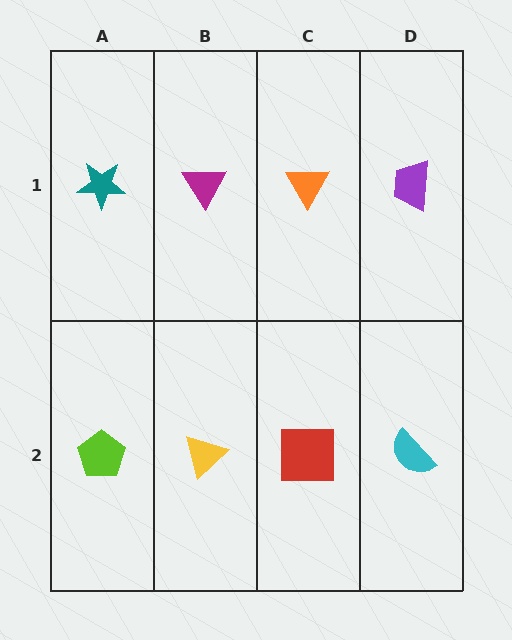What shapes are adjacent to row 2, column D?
A purple trapezoid (row 1, column D), a red square (row 2, column C).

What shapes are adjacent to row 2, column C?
An orange triangle (row 1, column C), a yellow triangle (row 2, column B), a cyan semicircle (row 2, column D).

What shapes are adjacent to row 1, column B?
A yellow triangle (row 2, column B), a teal star (row 1, column A), an orange triangle (row 1, column C).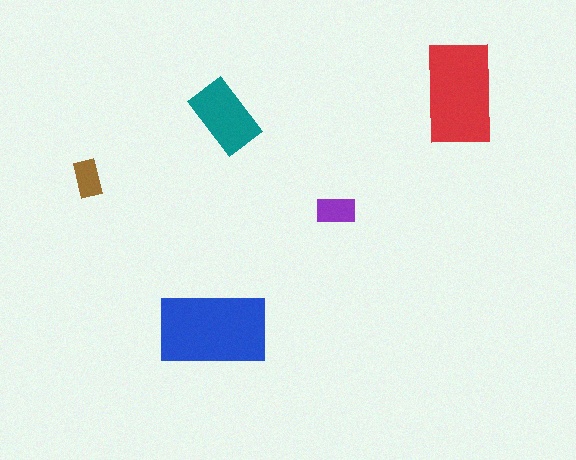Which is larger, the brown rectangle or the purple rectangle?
The purple one.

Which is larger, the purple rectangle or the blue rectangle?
The blue one.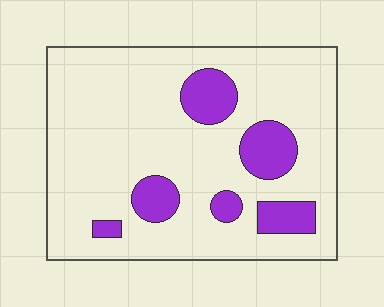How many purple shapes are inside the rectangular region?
6.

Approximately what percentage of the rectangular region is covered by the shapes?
Approximately 15%.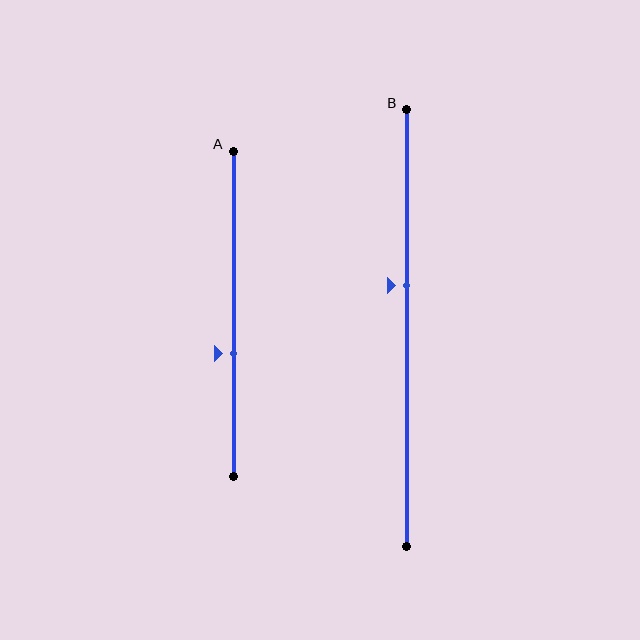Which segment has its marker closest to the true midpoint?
Segment B has its marker closest to the true midpoint.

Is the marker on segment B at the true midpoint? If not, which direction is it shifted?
No, the marker on segment B is shifted upward by about 10% of the segment length.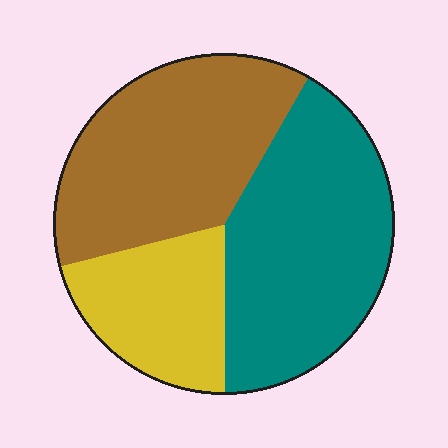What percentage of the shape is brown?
Brown takes up between a quarter and a half of the shape.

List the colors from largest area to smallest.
From largest to smallest: teal, brown, yellow.